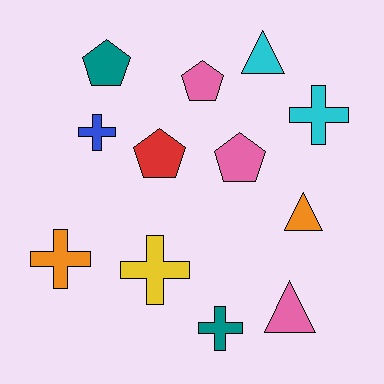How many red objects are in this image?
There is 1 red object.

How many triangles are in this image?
There are 3 triangles.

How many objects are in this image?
There are 12 objects.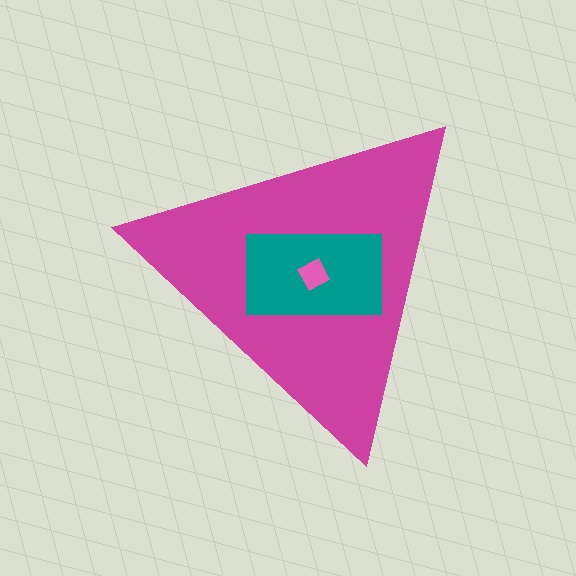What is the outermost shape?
The magenta triangle.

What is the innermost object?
The pink diamond.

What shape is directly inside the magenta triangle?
The teal rectangle.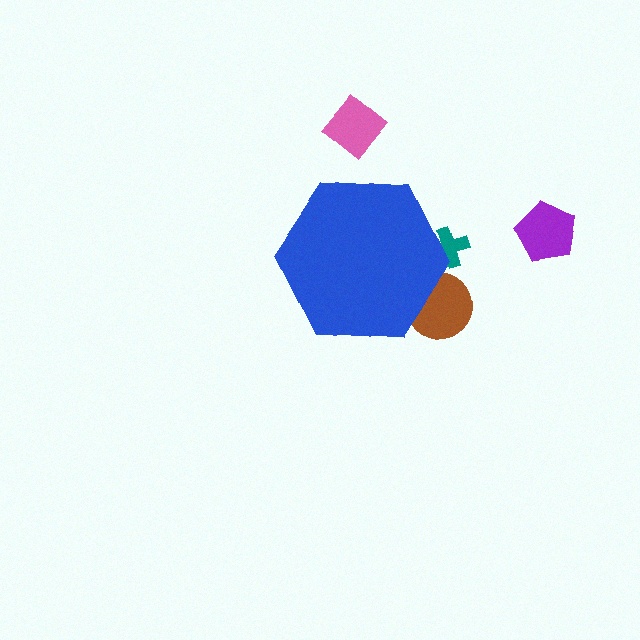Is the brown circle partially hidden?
Yes, the brown circle is partially hidden behind the blue hexagon.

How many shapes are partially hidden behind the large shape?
2 shapes are partially hidden.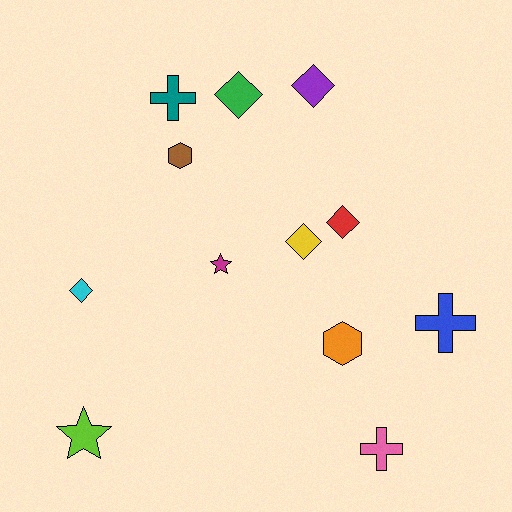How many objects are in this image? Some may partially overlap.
There are 12 objects.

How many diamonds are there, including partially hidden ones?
There are 5 diamonds.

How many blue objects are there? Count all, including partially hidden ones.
There is 1 blue object.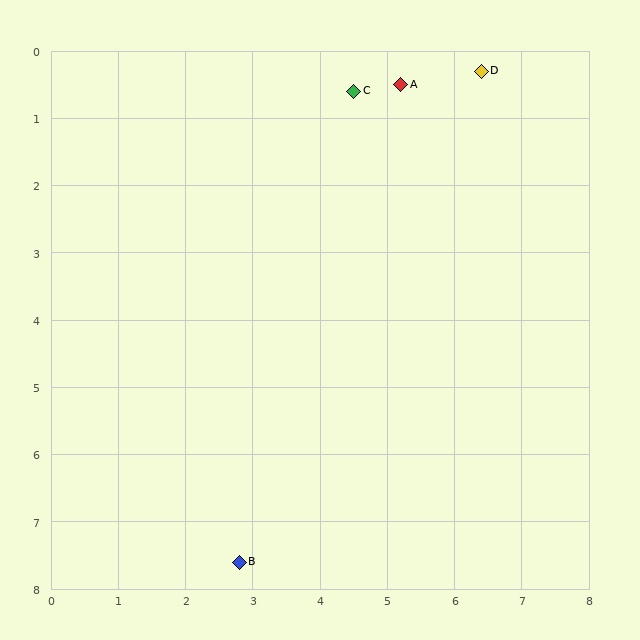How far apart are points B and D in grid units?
Points B and D are about 8.1 grid units apart.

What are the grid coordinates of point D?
Point D is at approximately (6.4, 0.3).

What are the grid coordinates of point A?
Point A is at approximately (5.2, 0.5).